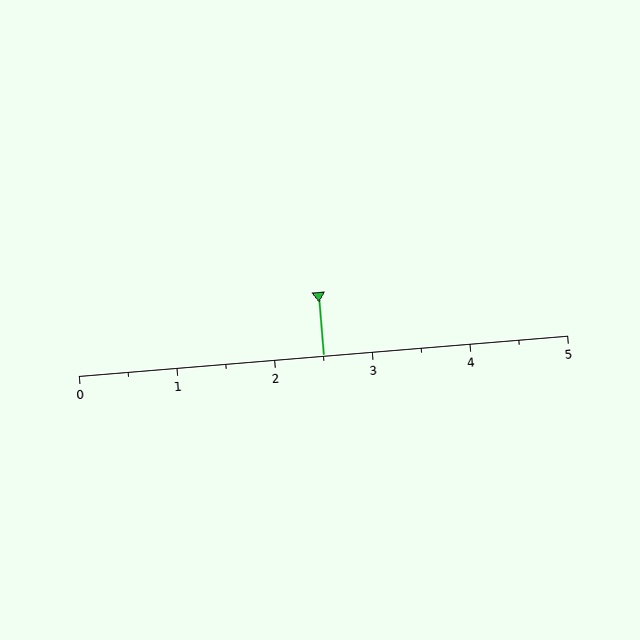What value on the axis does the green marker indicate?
The marker indicates approximately 2.5.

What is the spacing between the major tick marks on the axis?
The major ticks are spaced 1 apart.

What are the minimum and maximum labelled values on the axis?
The axis runs from 0 to 5.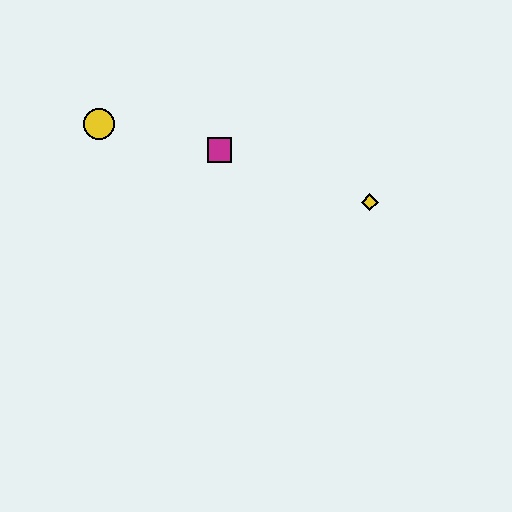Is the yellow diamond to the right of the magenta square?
Yes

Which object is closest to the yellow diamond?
The magenta square is closest to the yellow diamond.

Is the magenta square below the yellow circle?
Yes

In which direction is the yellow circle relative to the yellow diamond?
The yellow circle is to the left of the yellow diamond.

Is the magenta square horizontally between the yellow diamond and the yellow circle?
Yes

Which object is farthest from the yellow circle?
The yellow diamond is farthest from the yellow circle.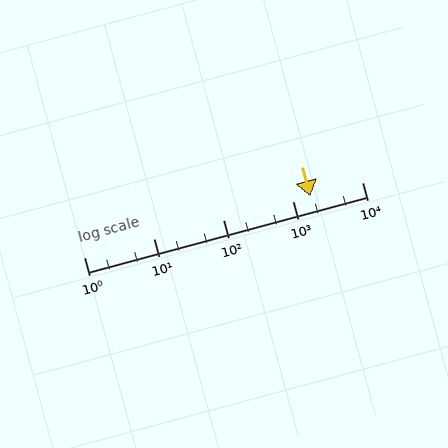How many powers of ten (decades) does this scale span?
The scale spans 4 decades, from 1 to 10000.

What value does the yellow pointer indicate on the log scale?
The pointer indicates approximately 1800.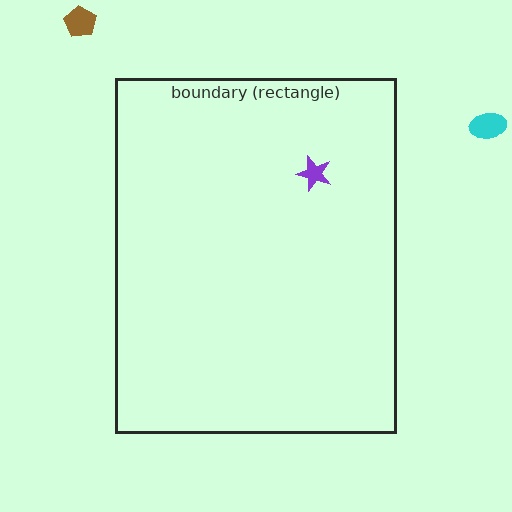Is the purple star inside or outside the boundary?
Inside.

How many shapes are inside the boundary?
1 inside, 2 outside.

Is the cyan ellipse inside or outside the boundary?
Outside.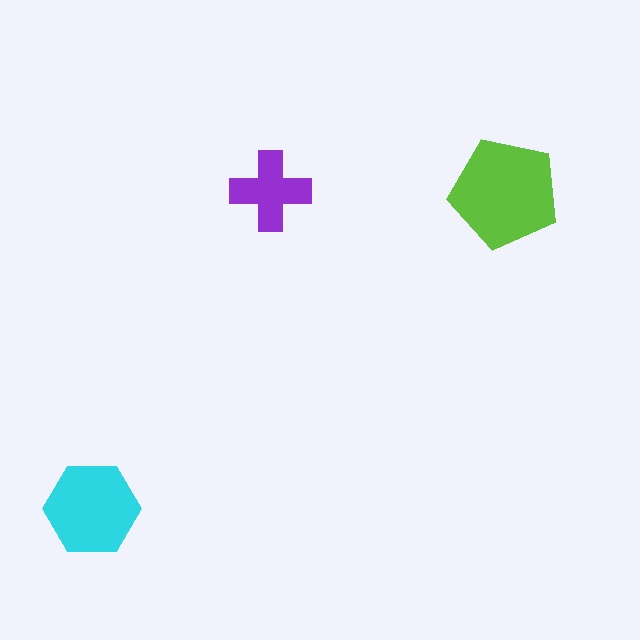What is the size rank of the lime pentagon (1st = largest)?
1st.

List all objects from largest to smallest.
The lime pentagon, the cyan hexagon, the purple cross.